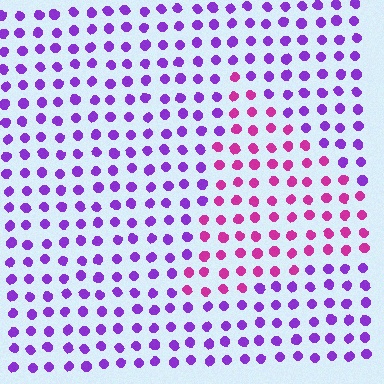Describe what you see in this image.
The image is filled with small purple elements in a uniform arrangement. A triangle-shaped region is visible where the elements are tinted to a slightly different hue, forming a subtle color boundary.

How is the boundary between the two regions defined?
The boundary is defined purely by a slight shift in hue (about 43 degrees). Spacing, size, and orientation are identical on both sides.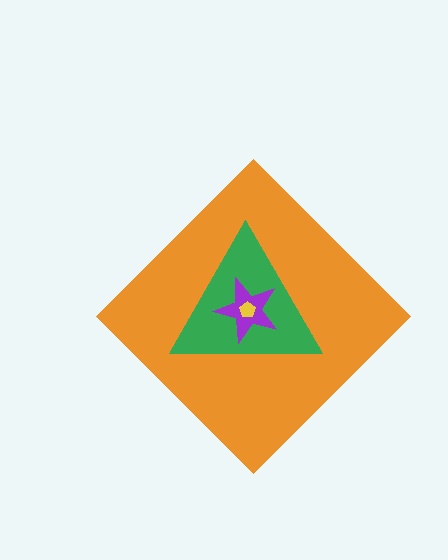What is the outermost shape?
The orange diamond.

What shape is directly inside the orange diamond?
The green triangle.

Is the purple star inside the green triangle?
Yes.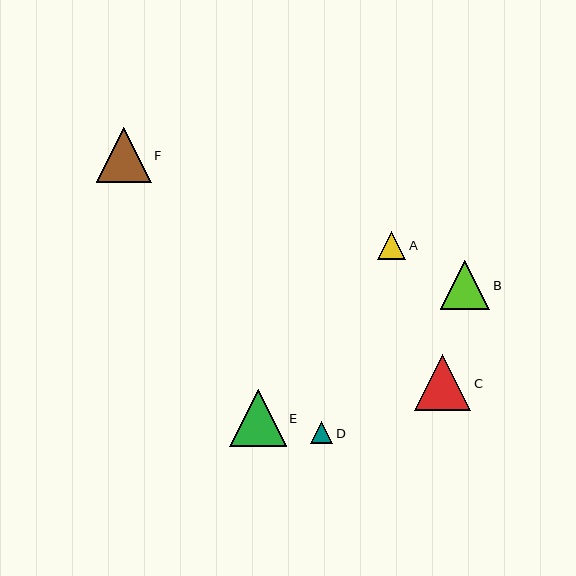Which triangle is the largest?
Triangle E is the largest with a size of approximately 57 pixels.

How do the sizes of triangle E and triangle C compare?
Triangle E and triangle C are approximately the same size.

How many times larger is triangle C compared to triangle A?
Triangle C is approximately 2.0 times the size of triangle A.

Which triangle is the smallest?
Triangle D is the smallest with a size of approximately 22 pixels.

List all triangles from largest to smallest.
From largest to smallest: E, C, F, B, A, D.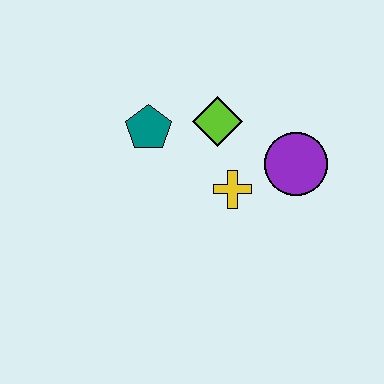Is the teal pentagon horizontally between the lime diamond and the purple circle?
No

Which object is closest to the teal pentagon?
The lime diamond is closest to the teal pentagon.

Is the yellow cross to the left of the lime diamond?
No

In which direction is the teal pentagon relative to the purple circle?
The teal pentagon is to the left of the purple circle.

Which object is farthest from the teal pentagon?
The purple circle is farthest from the teal pentagon.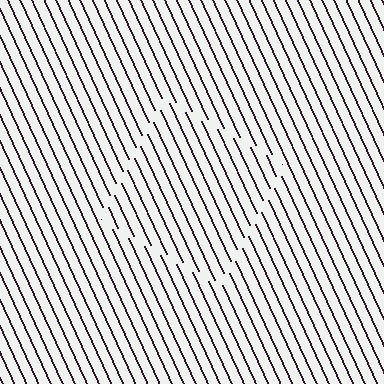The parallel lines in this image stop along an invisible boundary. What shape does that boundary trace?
An illusory square. The interior of the shape contains the same grating, shifted by half a period — the contour is defined by the phase discontinuity where line-ends from the inner and outer gratings abut.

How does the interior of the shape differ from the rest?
The interior of the shape contains the same grating, shifted by half a period — the contour is defined by the phase discontinuity where line-ends from the inner and outer gratings abut.